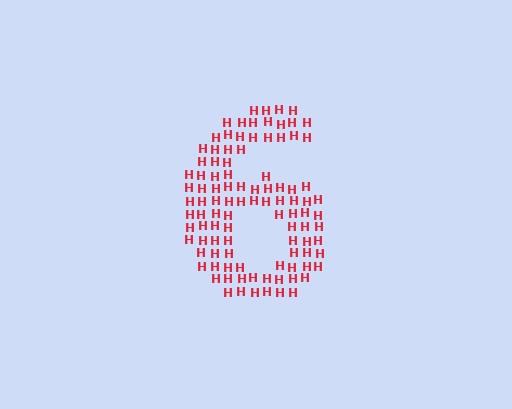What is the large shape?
The large shape is the digit 6.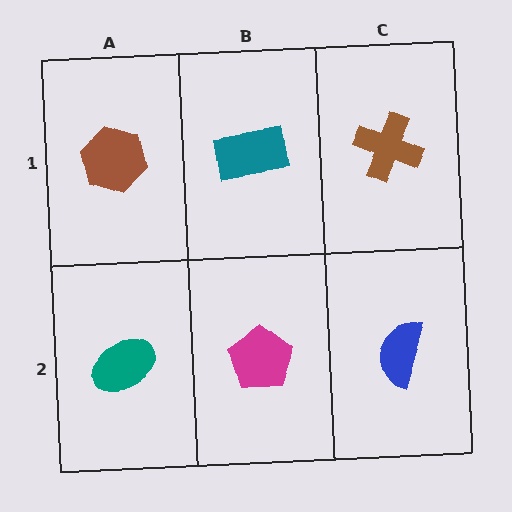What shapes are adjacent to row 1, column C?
A blue semicircle (row 2, column C), a teal rectangle (row 1, column B).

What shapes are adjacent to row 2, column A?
A brown hexagon (row 1, column A), a magenta pentagon (row 2, column B).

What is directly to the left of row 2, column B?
A teal ellipse.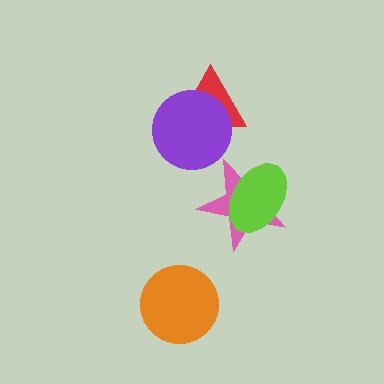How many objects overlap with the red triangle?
1 object overlaps with the red triangle.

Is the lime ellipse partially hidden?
No, no other shape covers it.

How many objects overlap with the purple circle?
1 object overlaps with the purple circle.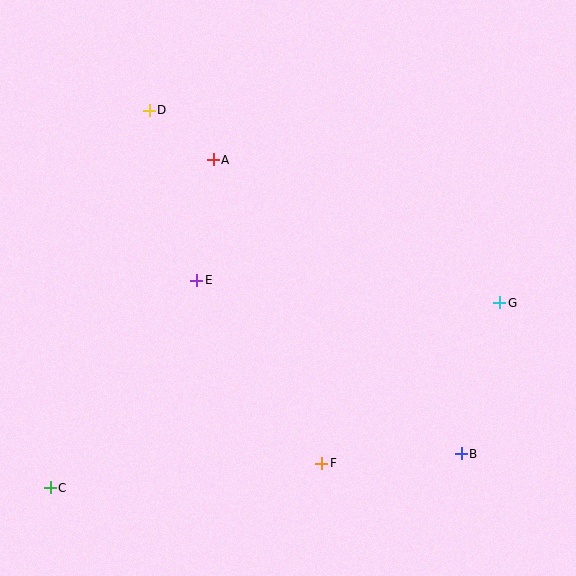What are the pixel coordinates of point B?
Point B is at (461, 454).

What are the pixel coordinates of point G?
Point G is at (500, 303).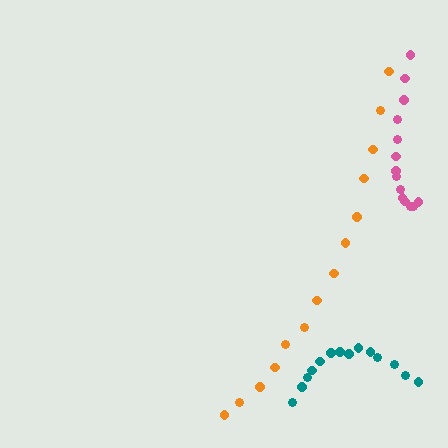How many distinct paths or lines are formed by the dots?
There are 3 distinct paths.